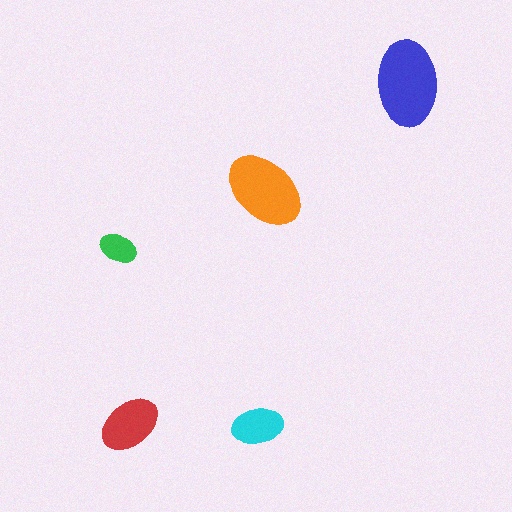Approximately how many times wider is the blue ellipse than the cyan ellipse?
About 1.5 times wider.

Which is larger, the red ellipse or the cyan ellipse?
The red one.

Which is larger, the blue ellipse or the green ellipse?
The blue one.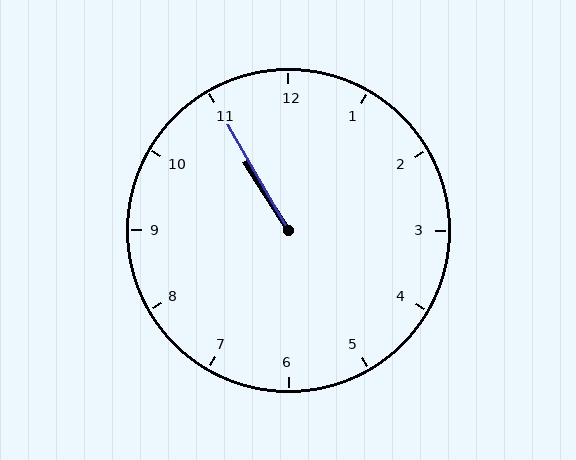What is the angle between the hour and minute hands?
Approximately 2 degrees.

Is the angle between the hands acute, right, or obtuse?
It is acute.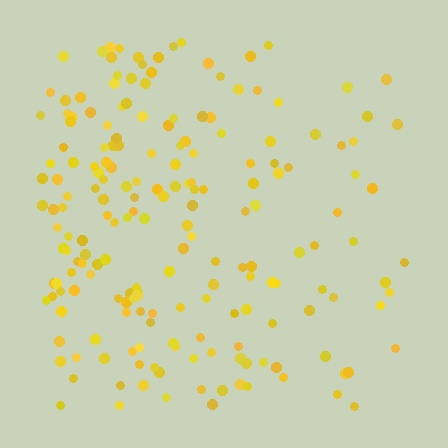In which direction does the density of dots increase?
From right to left, with the left side densest.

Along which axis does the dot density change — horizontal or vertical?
Horizontal.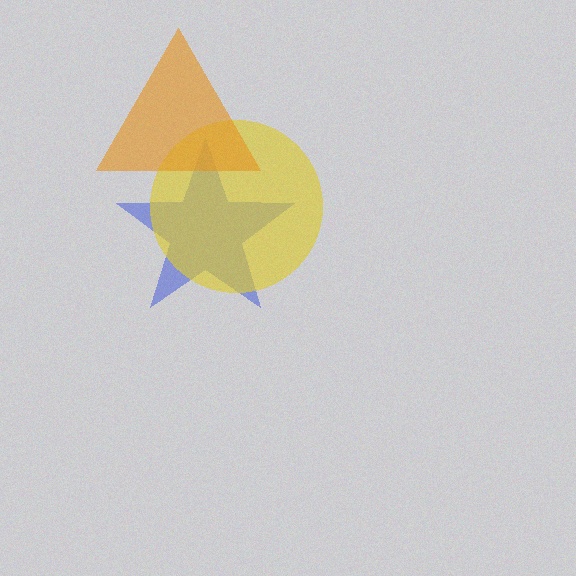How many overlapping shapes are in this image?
There are 3 overlapping shapes in the image.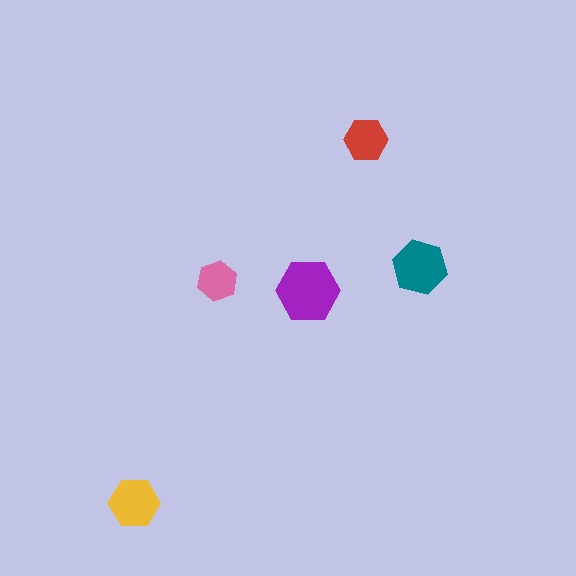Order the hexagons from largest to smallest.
the purple one, the teal one, the yellow one, the red one, the pink one.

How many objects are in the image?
There are 5 objects in the image.